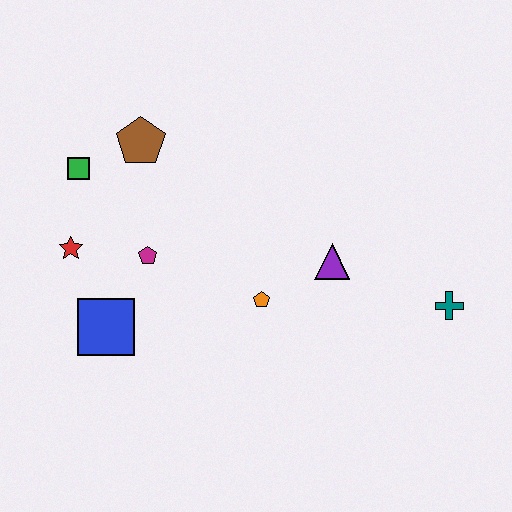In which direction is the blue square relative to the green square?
The blue square is below the green square.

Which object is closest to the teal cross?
The purple triangle is closest to the teal cross.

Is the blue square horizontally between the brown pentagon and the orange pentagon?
No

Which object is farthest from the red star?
The teal cross is farthest from the red star.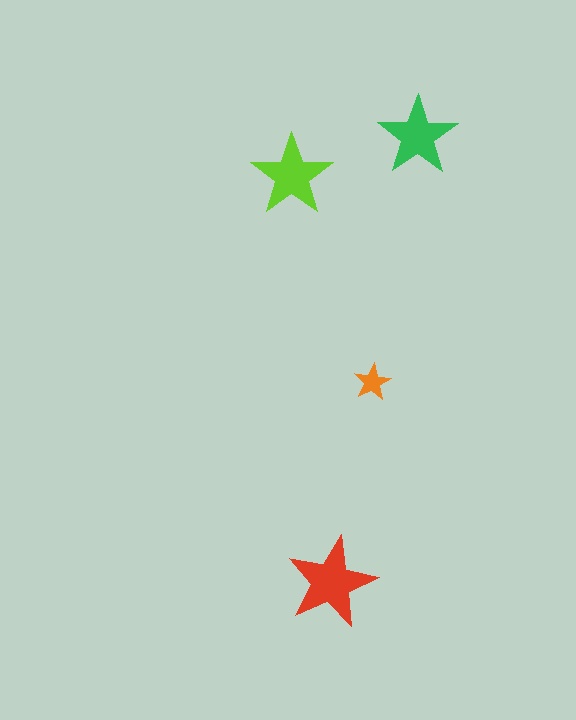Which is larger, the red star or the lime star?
The red one.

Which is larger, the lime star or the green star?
The lime one.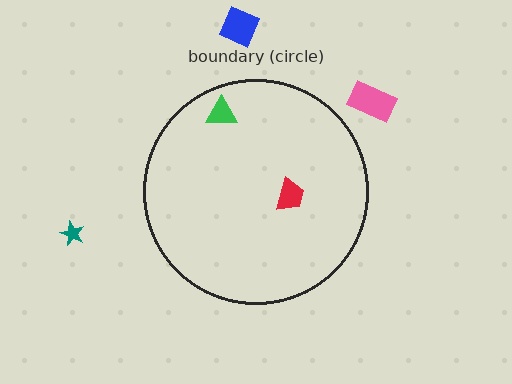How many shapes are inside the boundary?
2 inside, 3 outside.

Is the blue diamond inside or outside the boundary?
Outside.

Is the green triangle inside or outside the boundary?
Inside.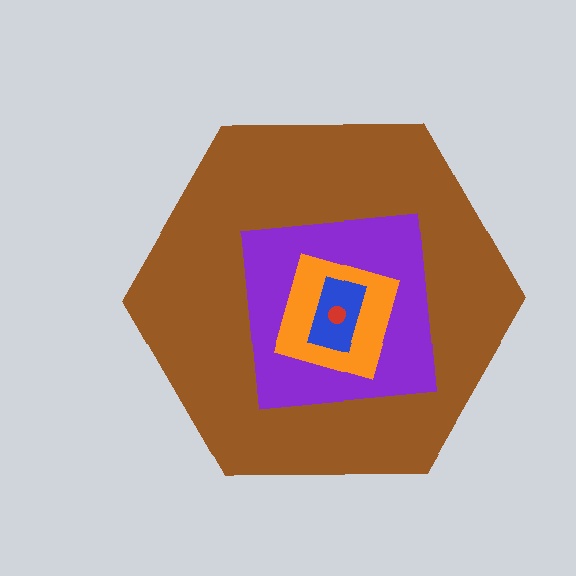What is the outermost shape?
The brown hexagon.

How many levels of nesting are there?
5.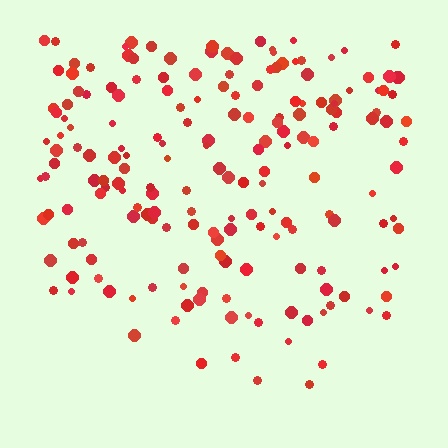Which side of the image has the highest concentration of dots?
The top.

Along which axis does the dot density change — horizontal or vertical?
Vertical.